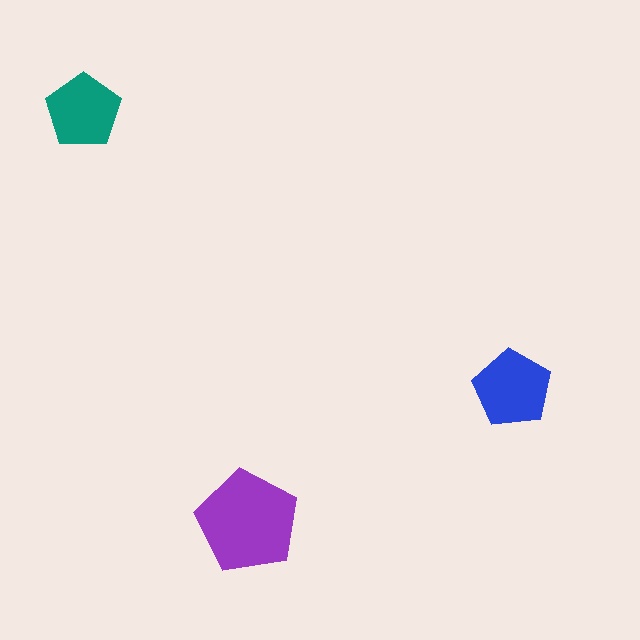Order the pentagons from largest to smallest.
the purple one, the blue one, the teal one.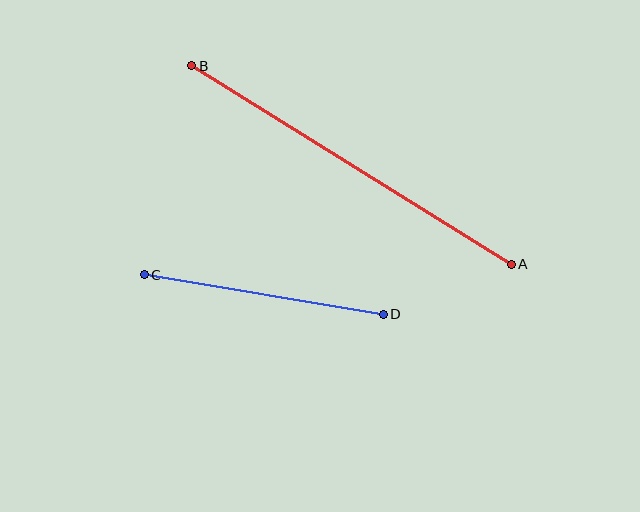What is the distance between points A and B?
The distance is approximately 376 pixels.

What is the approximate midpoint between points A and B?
The midpoint is at approximately (351, 165) pixels.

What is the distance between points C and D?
The distance is approximately 242 pixels.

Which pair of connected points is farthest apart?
Points A and B are farthest apart.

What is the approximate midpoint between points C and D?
The midpoint is at approximately (264, 294) pixels.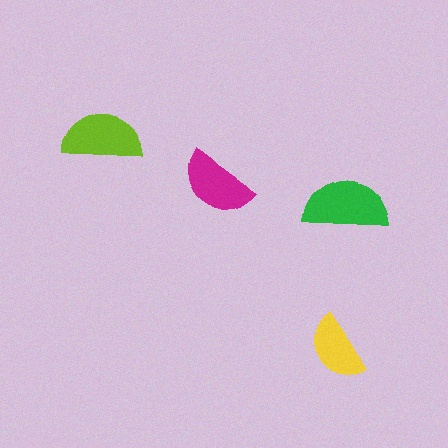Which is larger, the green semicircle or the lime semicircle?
The green one.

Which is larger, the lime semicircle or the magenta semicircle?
The lime one.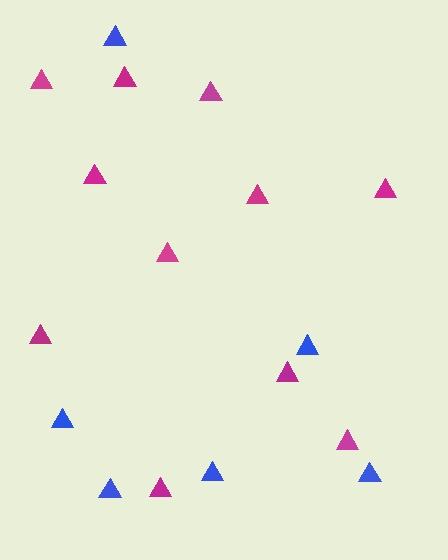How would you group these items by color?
There are 2 groups: one group of blue triangles (6) and one group of magenta triangles (11).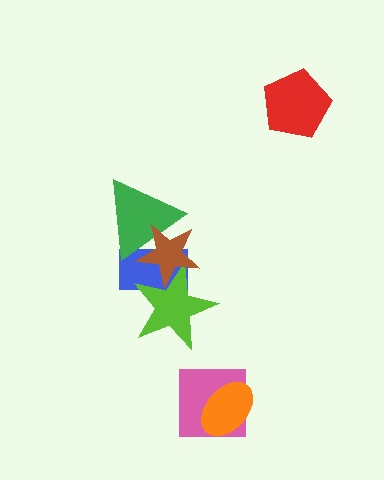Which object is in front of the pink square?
The orange ellipse is in front of the pink square.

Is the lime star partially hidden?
Yes, it is partially covered by another shape.